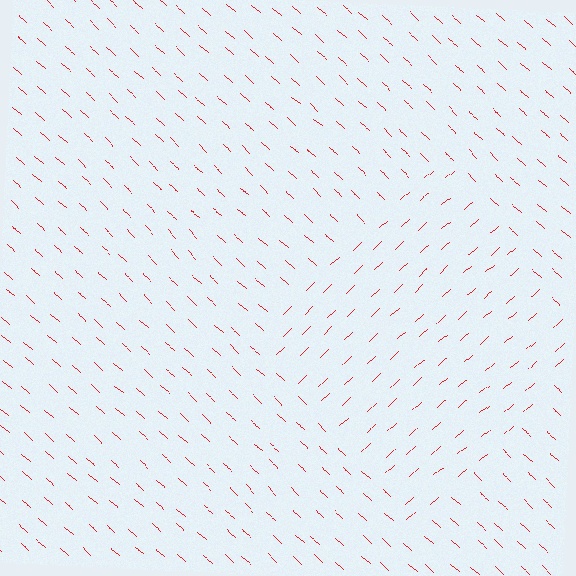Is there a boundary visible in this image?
Yes, there is a texture boundary formed by a change in line orientation.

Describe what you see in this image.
The image is filled with small red line segments. A diamond region in the image has lines oriented differently from the surrounding lines, creating a visible texture boundary.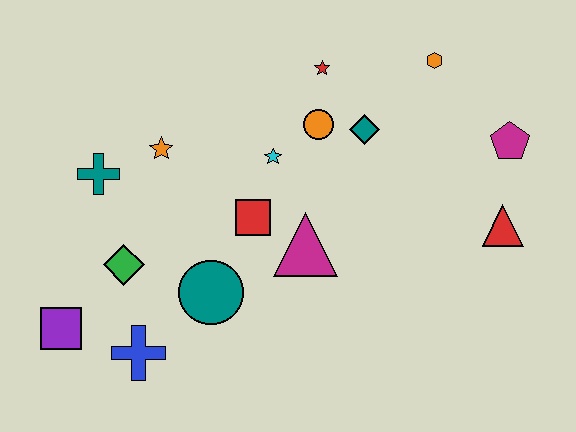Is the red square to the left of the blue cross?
No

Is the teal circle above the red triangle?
No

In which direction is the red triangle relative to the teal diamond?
The red triangle is to the right of the teal diamond.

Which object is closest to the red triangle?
The magenta pentagon is closest to the red triangle.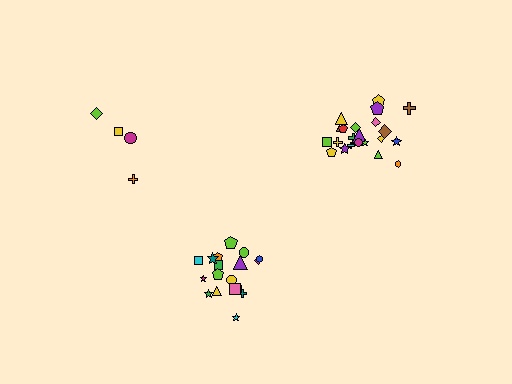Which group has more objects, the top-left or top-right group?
The top-right group.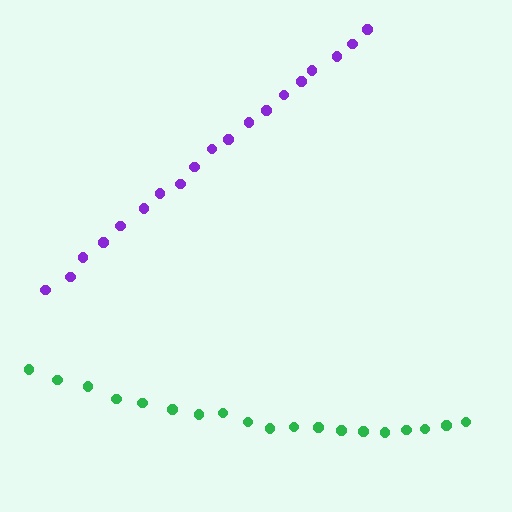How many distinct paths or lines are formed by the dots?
There are 2 distinct paths.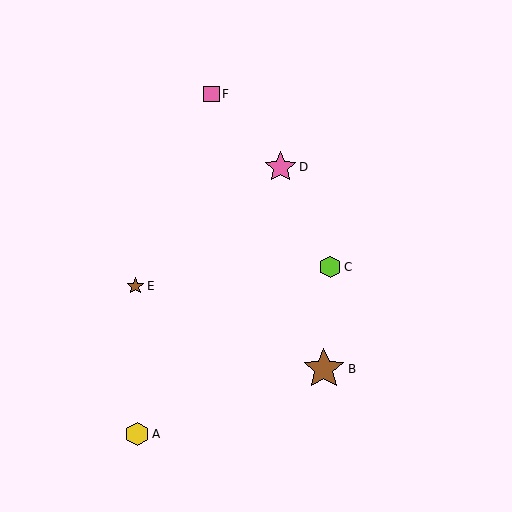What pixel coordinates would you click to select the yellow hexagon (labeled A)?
Click at (137, 434) to select the yellow hexagon A.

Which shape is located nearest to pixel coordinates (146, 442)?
The yellow hexagon (labeled A) at (137, 434) is nearest to that location.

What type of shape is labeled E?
Shape E is a brown star.